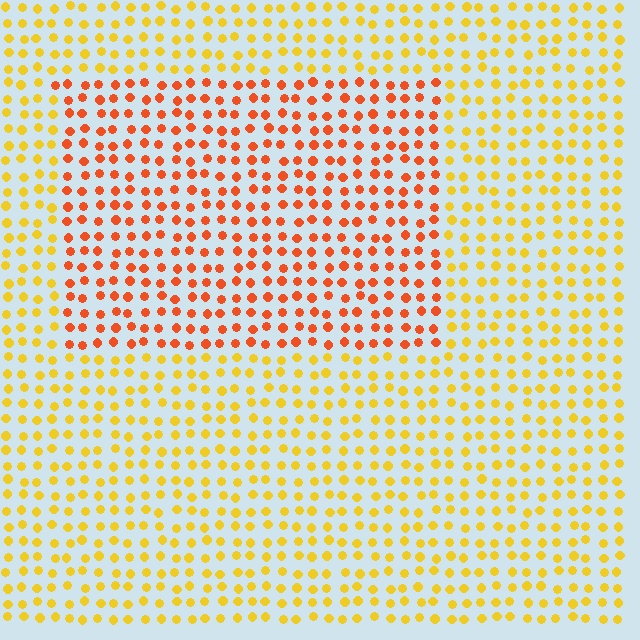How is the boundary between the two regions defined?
The boundary is defined purely by a slight shift in hue (about 37 degrees). Spacing, size, and orientation are identical on both sides.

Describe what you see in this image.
The image is filled with small yellow elements in a uniform arrangement. A rectangle-shaped region is visible where the elements are tinted to a slightly different hue, forming a subtle color boundary.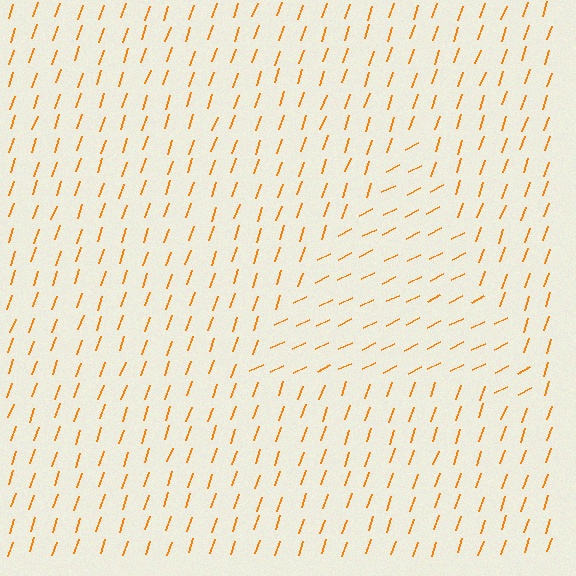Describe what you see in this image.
The image is filled with small orange line segments. A triangle region in the image has lines oriented differently from the surrounding lines, creating a visible texture boundary.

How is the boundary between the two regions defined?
The boundary is defined purely by a change in line orientation (approximately 45 degrees difference). All lines are the same color and thickness.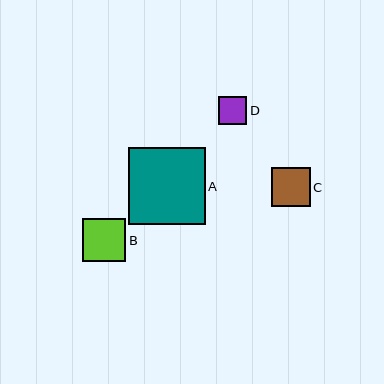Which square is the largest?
Square A is the largest with a size of approximately 77 pixels.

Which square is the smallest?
Square D is the smallest with a size of approximately 28 pixels.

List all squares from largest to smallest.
From largest to smallest: A, B, C, D.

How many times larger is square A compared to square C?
Square A is approximately 2.0 times the size of square C.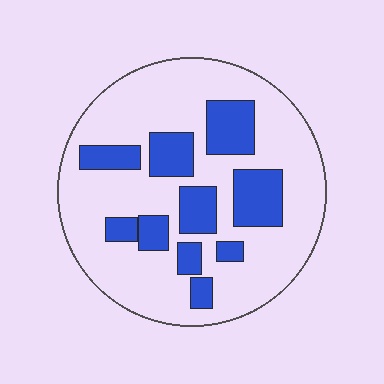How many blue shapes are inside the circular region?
10.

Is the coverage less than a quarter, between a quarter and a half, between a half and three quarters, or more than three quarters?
Between a quarter and a half.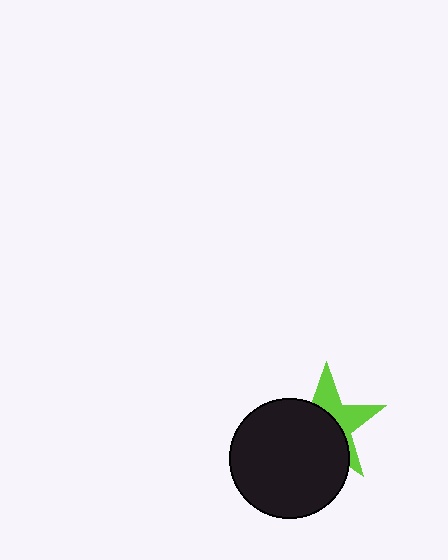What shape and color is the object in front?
The object in front is a black circle.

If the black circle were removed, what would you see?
You would see the complete lime star.